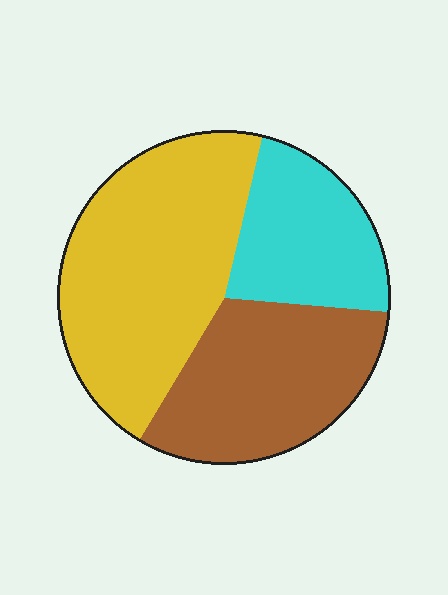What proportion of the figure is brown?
Brown covers about 30% of the figure.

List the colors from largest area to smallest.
From largest to smallest: yellow, brown, cyan.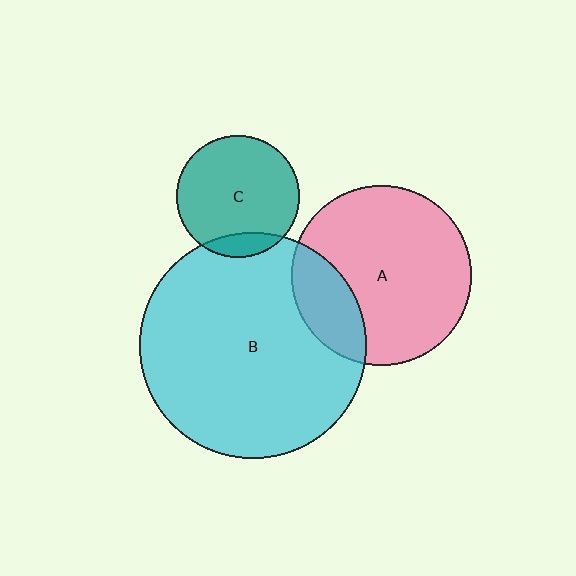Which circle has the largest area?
Circle B (cyan).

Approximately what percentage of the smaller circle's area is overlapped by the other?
Approximately 10%.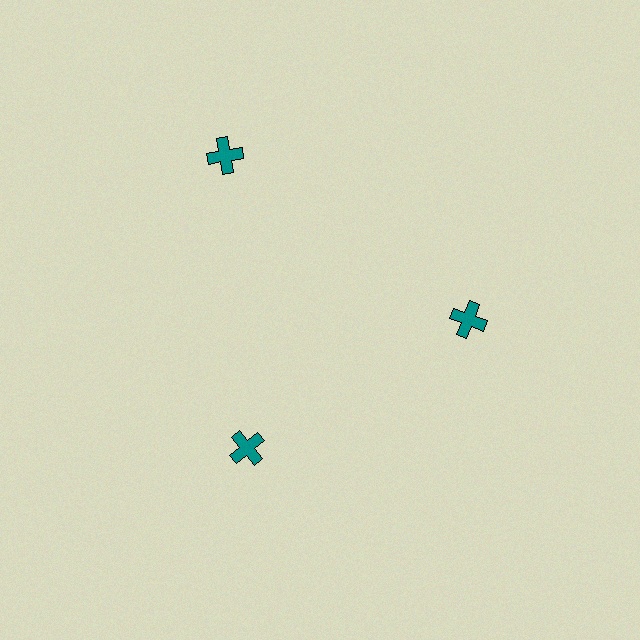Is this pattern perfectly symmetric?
No. The 3 teal crosses are arranged in a ring, but one element near the 11 o'clock position is pushed outward from the center, breaking the 3-fold rotational symmetry.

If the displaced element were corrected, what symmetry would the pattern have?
It would have 3-fold rotational symmetry — the pattern would map onto itself every 120 degrees.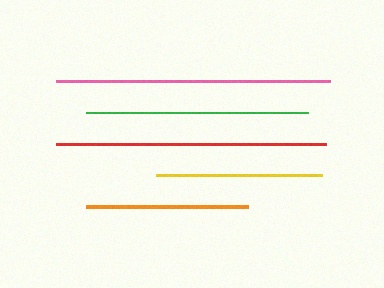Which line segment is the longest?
The pink line is the longest at approximately 274 pixels.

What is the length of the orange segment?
The orange segment is approximately 162 pixels long.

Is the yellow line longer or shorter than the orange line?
The yellow line is longer than the orange line.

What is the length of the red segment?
The red segment is approximately 271 pixels long.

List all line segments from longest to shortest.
From longest to shortest: pink, red, green, yellow, orange.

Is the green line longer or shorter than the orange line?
The green line is longer than the orange line.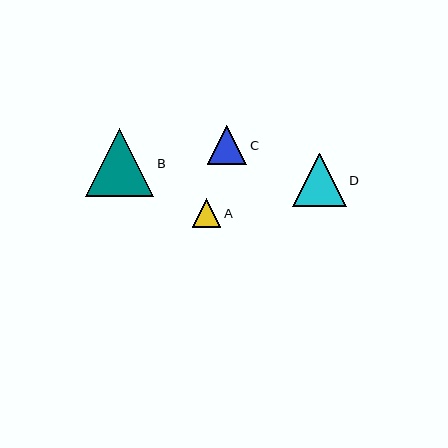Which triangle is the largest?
Triangle B is the largest with a size of approximately 69 pixels.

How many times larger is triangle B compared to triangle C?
Triangle B is approximately 1.7 times the size of triangle C.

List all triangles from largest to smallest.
From largest to smallest: B, D, C, A.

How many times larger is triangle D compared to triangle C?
Triangle D is approximately 1.4 times the size of triangle C.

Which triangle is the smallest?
Triangle A is the smallest with a size of approximately 28 pixels.